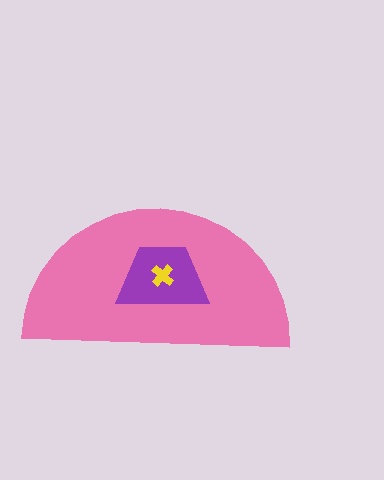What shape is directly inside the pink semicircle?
The purple trapezoid.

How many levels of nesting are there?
3.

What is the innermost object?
The yellow cross.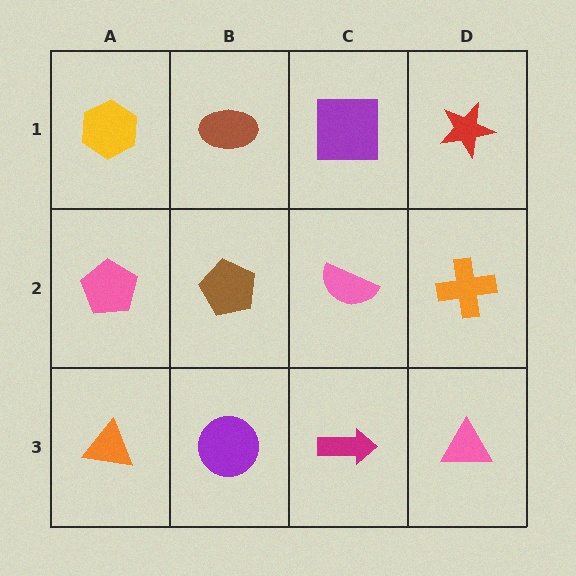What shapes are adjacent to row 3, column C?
A pink semicircle (row 2, column C), a purple circle (row 3, column B), a pink triangle (row 3, column D).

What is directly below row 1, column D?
An orange cross.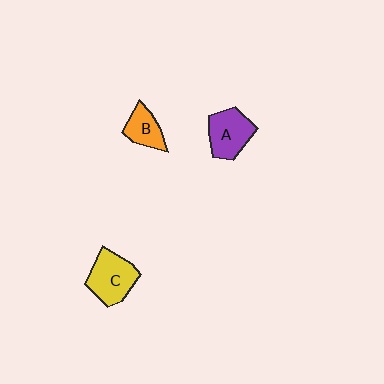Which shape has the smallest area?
Shape B (orange).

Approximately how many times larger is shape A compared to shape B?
Approximately 1.5 times.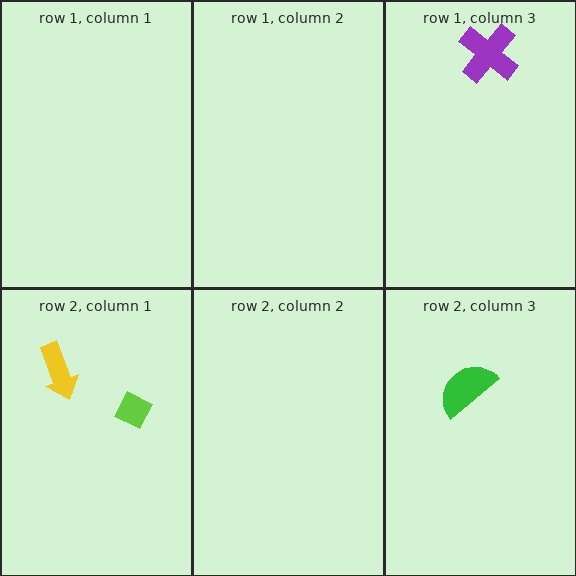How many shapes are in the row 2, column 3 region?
1.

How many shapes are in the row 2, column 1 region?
2.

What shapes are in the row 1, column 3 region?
The purple cross.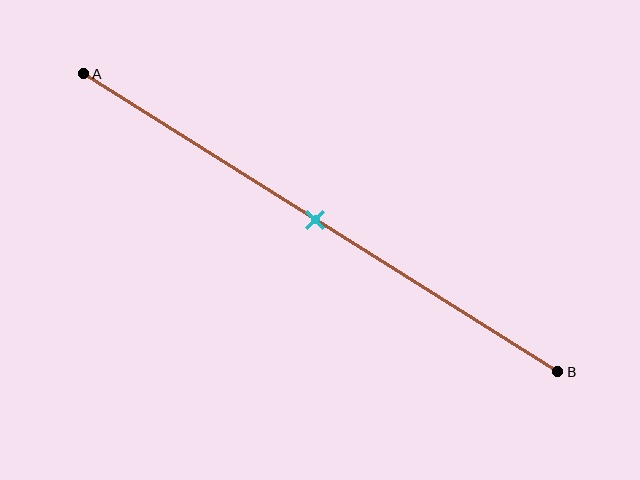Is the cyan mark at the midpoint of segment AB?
Yes, the mark is approximately at the midpoint.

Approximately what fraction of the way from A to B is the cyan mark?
The cyan mark is approximately 50% of the way from A to B.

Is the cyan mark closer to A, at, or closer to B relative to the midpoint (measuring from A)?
The cyan mark is approximately at the midpoint of segment AB.